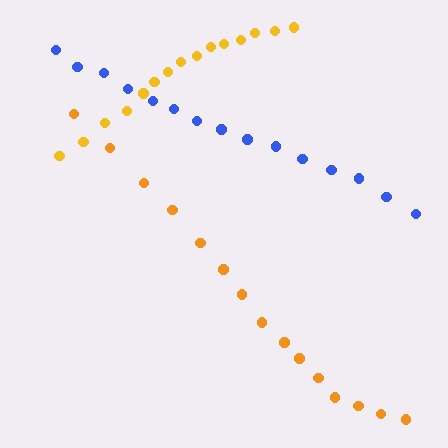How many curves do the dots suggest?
There are 3 distinct paths.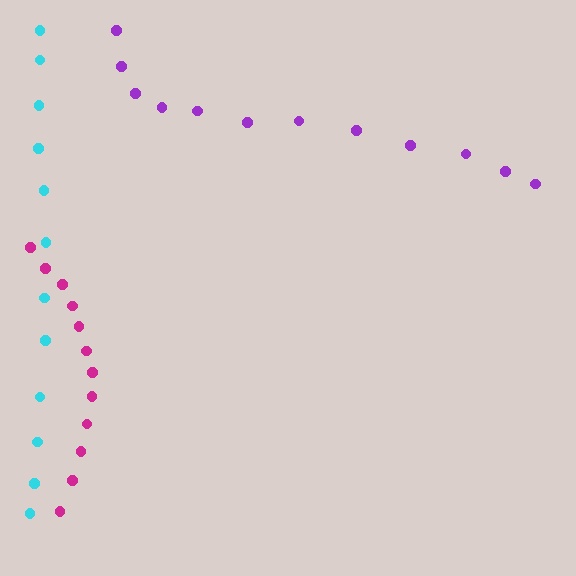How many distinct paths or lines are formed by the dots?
There are 3 distinct paths.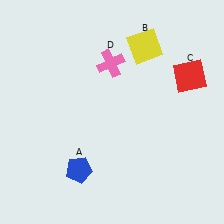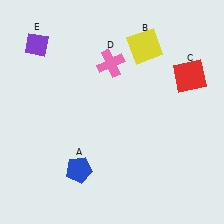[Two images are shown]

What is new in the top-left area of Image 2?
A purple diamond (E) was added in the top-left area of Image 2.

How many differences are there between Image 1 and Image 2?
There is 1 difference between the two images.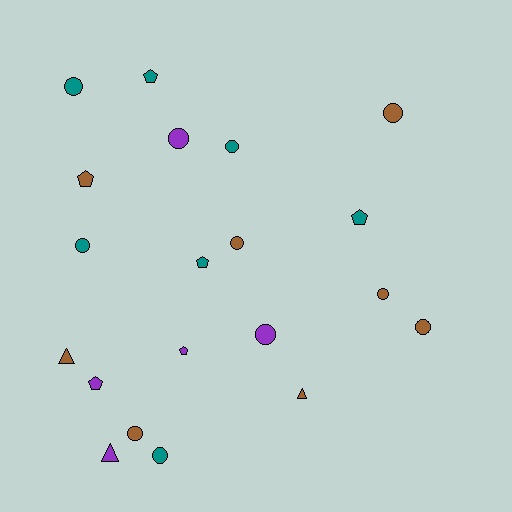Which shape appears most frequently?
Circle, with 11 objects.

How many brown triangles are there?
There are 2 brown triangles.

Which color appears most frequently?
Brown, with 8 objects.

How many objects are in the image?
There are 20 objects.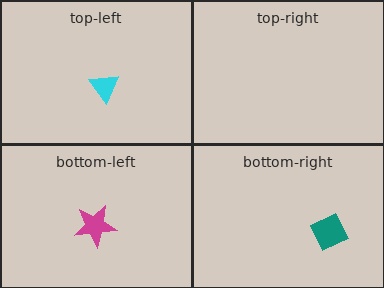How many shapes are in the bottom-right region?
1.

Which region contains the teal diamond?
The bottom-right region.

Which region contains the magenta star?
The bottom-left region.